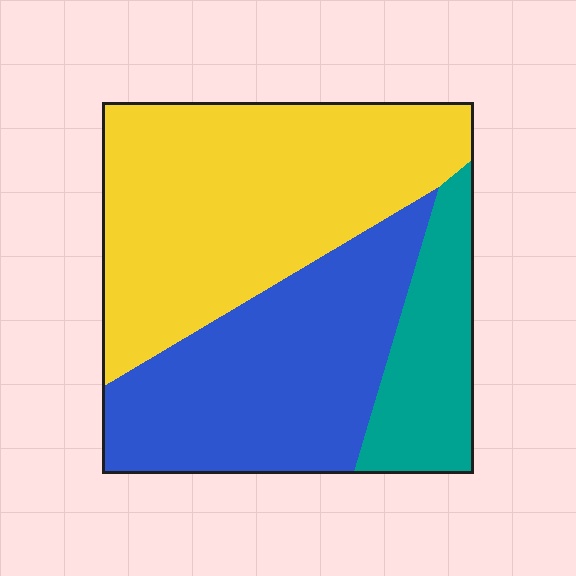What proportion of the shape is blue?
Blue covers about 35% of the shape.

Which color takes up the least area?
Teal, at roughly 15%.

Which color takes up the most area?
Yellow, at roughly 45%.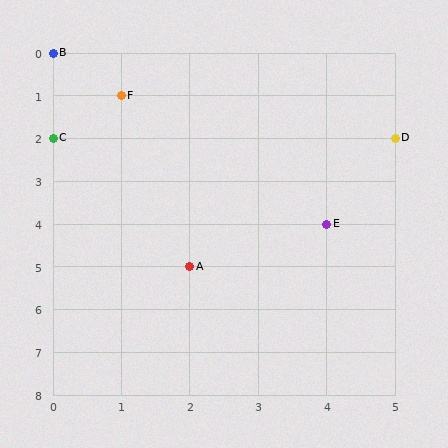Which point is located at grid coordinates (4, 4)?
Point E is at (4, 4).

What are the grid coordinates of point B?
Point B is at grid coordinates (0, 0).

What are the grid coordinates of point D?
Point D is at grid coordinates (5, 2).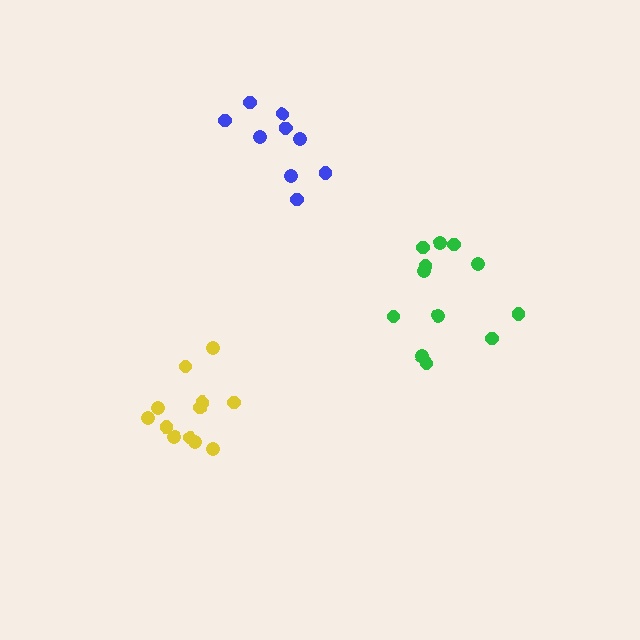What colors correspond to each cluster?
The clusters are colored: green, yellow, blue.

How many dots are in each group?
Group 1: 12 dots, Group 2: 12 dots, Group 3: 9 dots (33 total).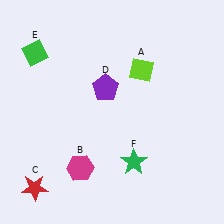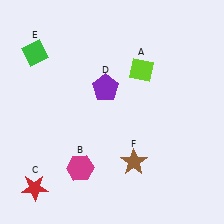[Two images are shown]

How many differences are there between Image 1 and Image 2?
There is 1 difference between the two images.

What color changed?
The star (F) changed from green in Image 1 to brown in Image 2.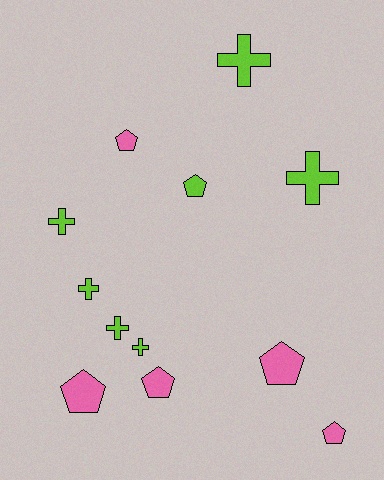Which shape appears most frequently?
Pentagon, with 6 objects.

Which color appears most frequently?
Lime, with 7 objects.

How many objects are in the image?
There are 12 objects.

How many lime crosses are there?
There are 6 lime crosses.